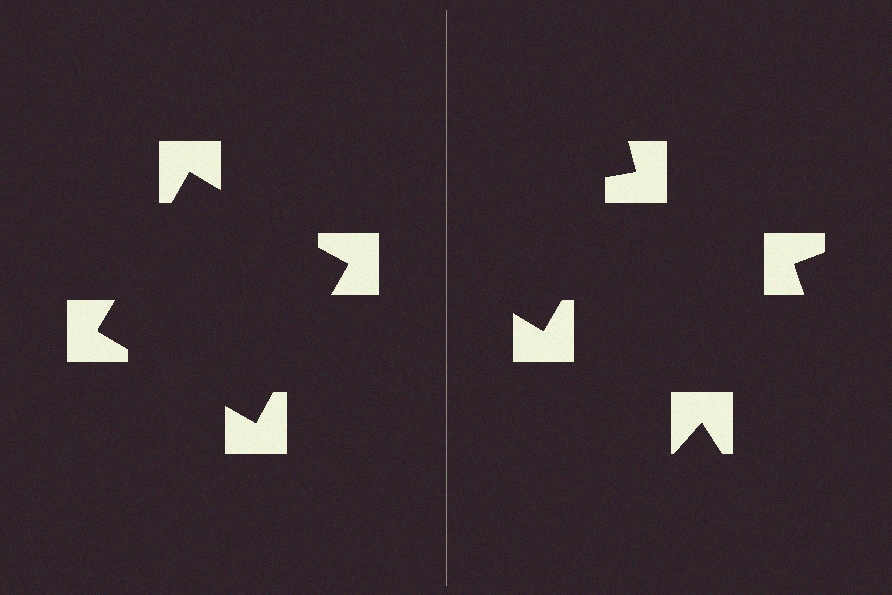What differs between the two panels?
The notched squares are positioned identically on both sides; only the wedge orientations differ. On the left they align to a square; on the right they are misaligned.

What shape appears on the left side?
An illusory square.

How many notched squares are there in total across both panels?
8 — 4 on each side.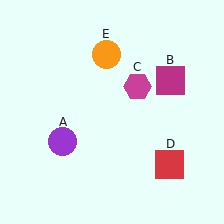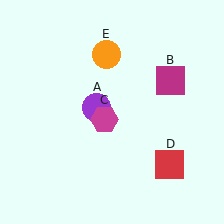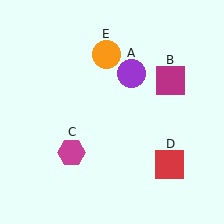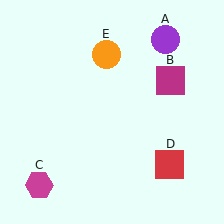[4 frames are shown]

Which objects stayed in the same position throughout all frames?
Magenta square (object B) and red square (object D) and orange circle (object E) remained stationary.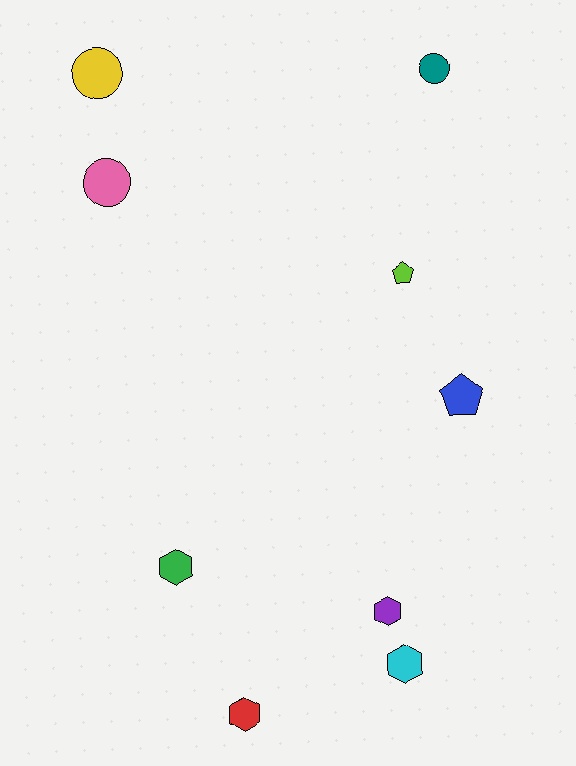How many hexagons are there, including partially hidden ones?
There are 4 hexagons.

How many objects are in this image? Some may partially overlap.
There are 9 objects.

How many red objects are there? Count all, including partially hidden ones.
There is 1 red object.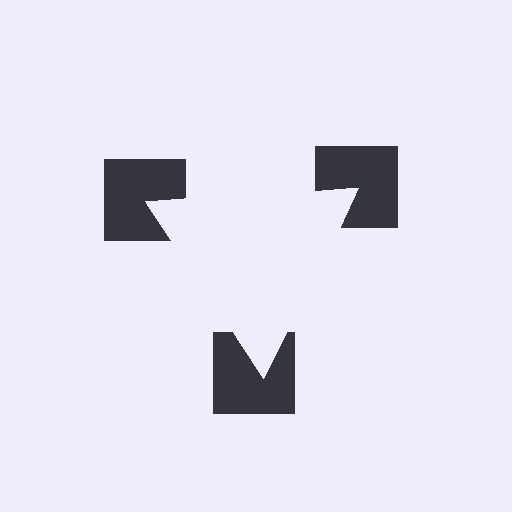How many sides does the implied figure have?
3 sides.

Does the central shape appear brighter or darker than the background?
It typically appears slightly brighter than the background, even though no actual brightness change is drawn.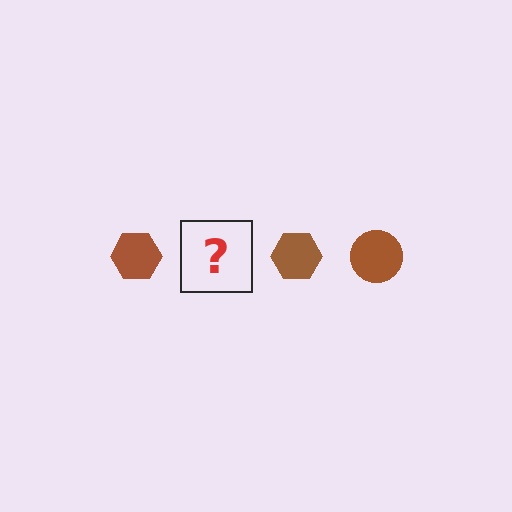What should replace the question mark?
The question mark should be replaced with a brown circle.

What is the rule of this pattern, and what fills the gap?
The rule is that the pattern cycles through hexagon, circle shapes in brown. The gap should be filled with a brown circle.